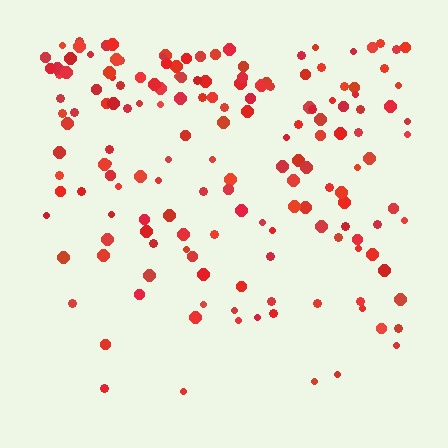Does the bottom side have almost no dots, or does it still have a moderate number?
Still a moderate number, just noticeably fewer than the top.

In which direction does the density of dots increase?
From bottom to top, with the top side densest.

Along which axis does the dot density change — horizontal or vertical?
Vertical.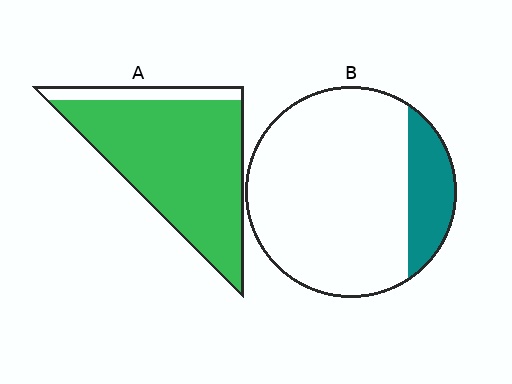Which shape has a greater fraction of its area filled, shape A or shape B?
Shape A.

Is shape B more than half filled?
No.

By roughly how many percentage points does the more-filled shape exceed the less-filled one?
By roughly 70 percentage points (A over B).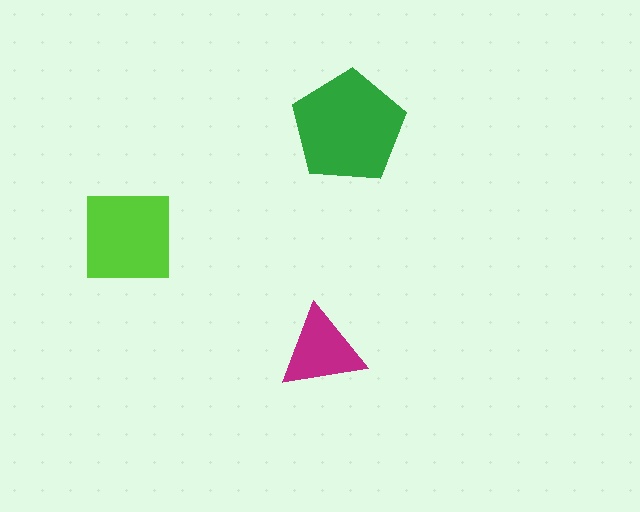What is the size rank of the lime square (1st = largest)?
2nd.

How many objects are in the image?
There are 3 objects in the image.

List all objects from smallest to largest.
The magenta triangle, the lime square, the green pentagon.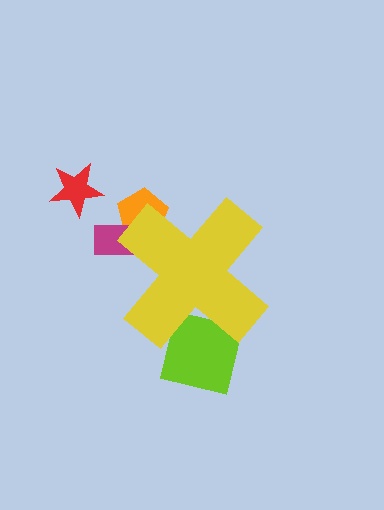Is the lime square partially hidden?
Yes, the lime square is partially hidden behind the yellow cross.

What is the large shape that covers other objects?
A yellow cross.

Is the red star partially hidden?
No, the red star is fully visible.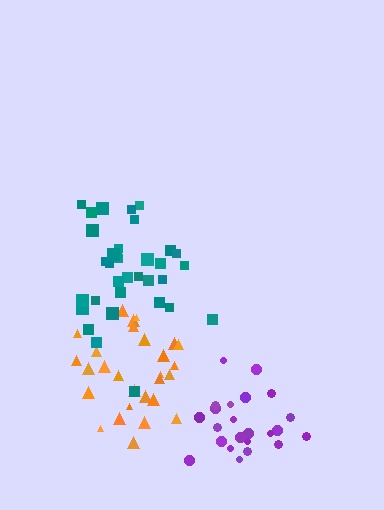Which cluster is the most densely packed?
Purple.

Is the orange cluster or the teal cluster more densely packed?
Orange.